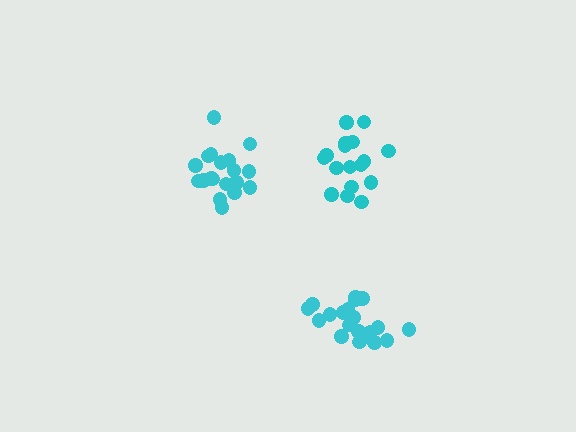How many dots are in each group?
Group 1: 20 dots, Group 2: 17 dots, Group 3: 19 dots (56 total).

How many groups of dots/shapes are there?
There are 3 groups.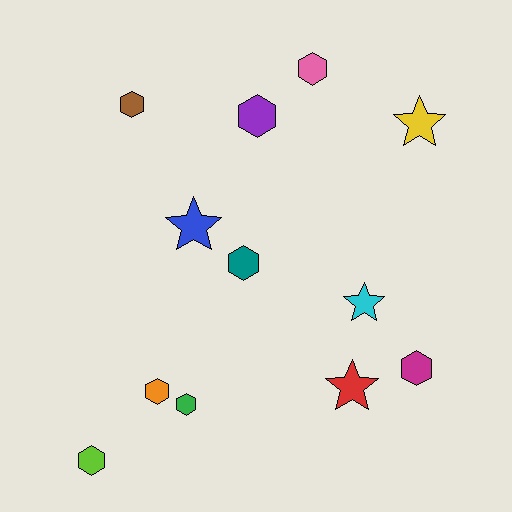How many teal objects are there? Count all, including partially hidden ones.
There is 1 teal object.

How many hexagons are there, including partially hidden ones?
There are 8 hexagons.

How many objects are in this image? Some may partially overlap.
There are 12 objects.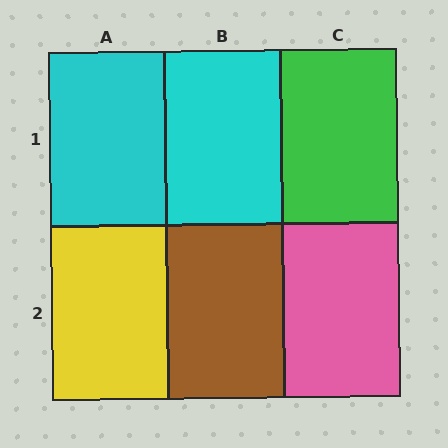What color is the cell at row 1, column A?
Cyan.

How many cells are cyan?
2 cells are cyan.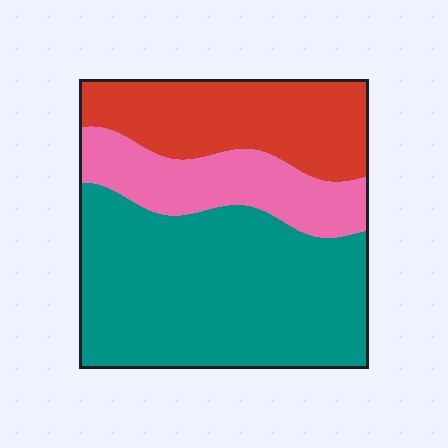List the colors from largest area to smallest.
From largest to smallest: teal, red, pink.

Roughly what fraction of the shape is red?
Red covers roughly 25% of the shape.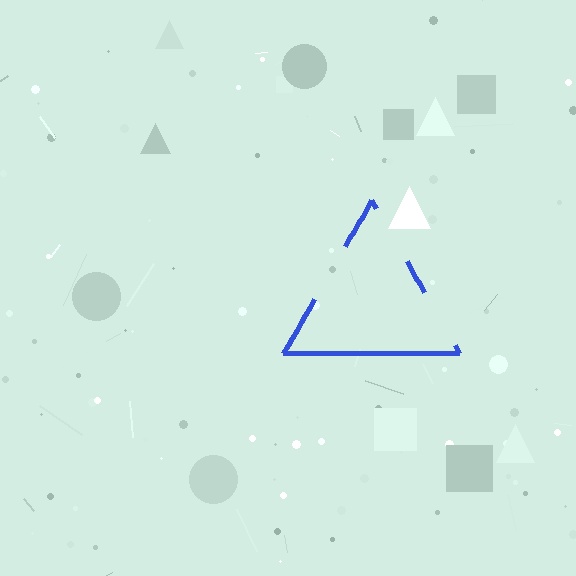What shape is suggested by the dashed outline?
The dashed outline suggests a triangle.